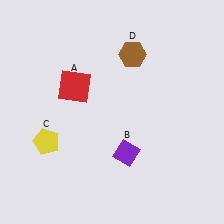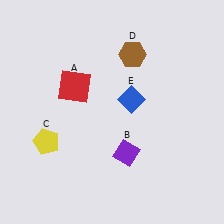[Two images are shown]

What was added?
A blue diamond (E) was added in Image 2.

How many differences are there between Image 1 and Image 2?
There is 1 difference between the two images.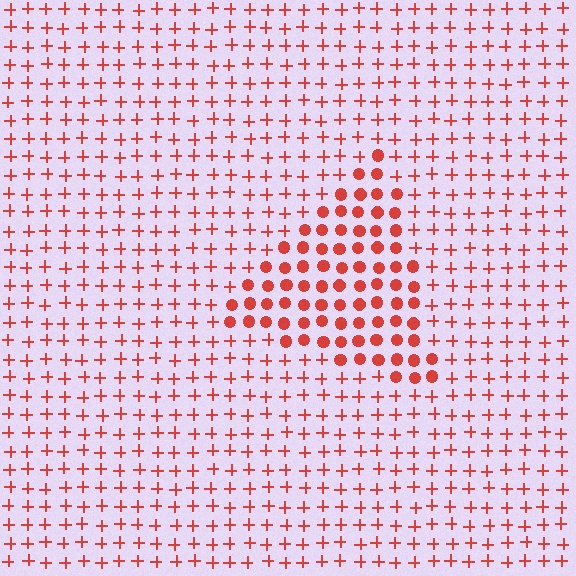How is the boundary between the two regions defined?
The boundary is defined by a change in element shape: circles inside vs. plus signs outside. All elements share the same color and spacing.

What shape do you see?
I see a triangle.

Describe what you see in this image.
The image is filled with small red elements arranged in a uniform grid. A triangle-shaped region contains circles, while the surrounding area contains plus signs. The boundary is defined purely by the change in element shape.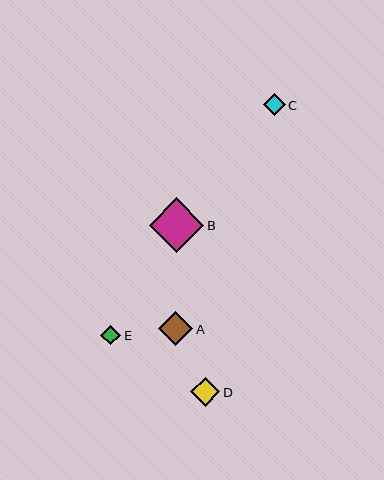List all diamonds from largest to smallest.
From largest to smallest: B, A, D, C, E.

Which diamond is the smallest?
Diamond E is the smallest with a size of approximately 20 pixels.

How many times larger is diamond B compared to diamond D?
Diamond B is approximately 1.9 times the size of diamond D.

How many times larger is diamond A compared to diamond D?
Diamond A is approximately 1.2 times the size of diamond D.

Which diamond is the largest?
Diamond B is the largest with a size of approximately 54 pixels.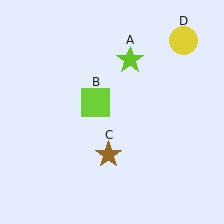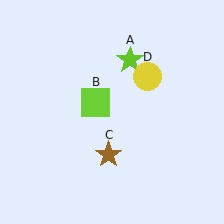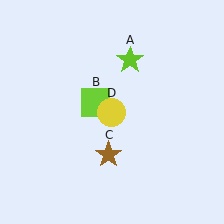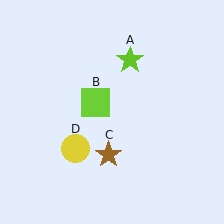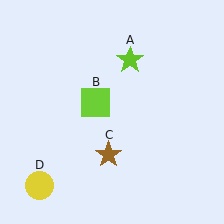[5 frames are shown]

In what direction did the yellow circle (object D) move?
The yellow circle (object D) moved down and to the left.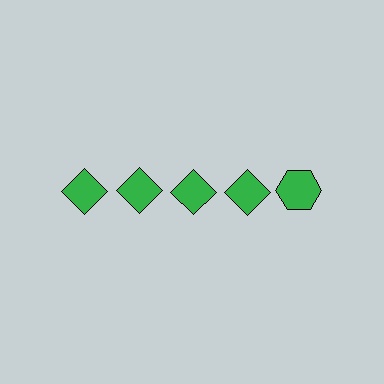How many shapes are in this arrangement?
There are 5 shapes arranged in a grid pattern.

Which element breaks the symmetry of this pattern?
The green hexagon in the top row, rightmost column breaks the symmetry. All other shapes are green diamonds.